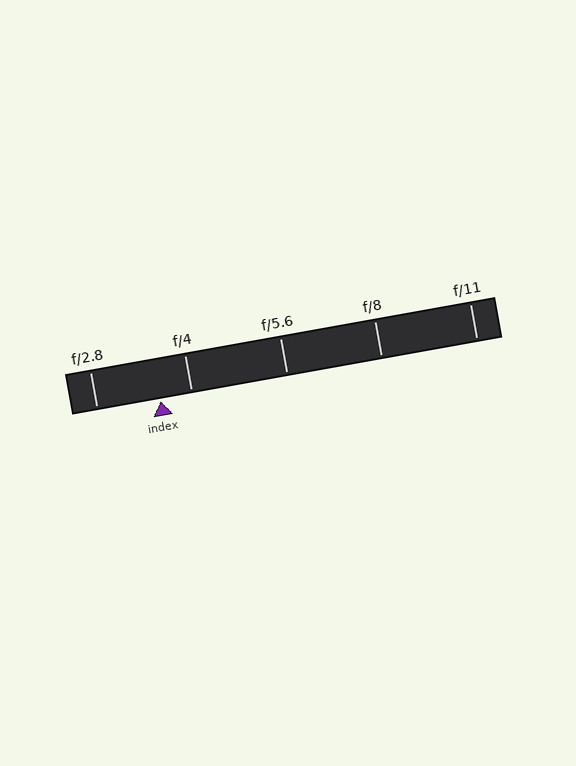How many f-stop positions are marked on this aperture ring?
There are 5 f-stop positions marked.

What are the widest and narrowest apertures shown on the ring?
The widest aperture shown is f/2.8 and the narrowest is f/11.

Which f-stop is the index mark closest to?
The index mark is closest to f/4.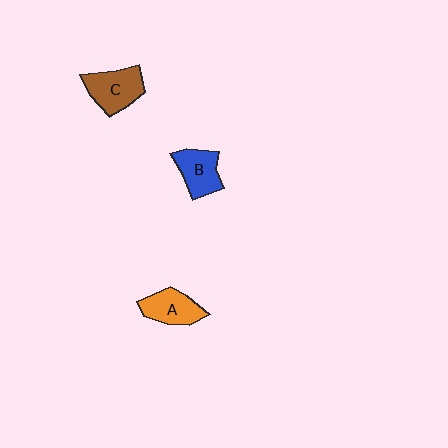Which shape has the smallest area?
Shape A (orange).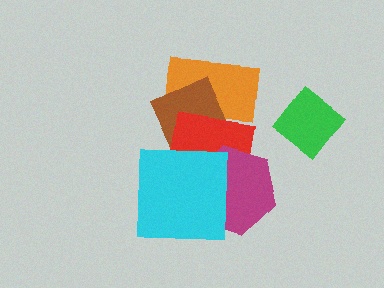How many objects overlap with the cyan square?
2 objects overlap with the cyan square.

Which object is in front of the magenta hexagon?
The cyan square is in front of the magenta hexagon.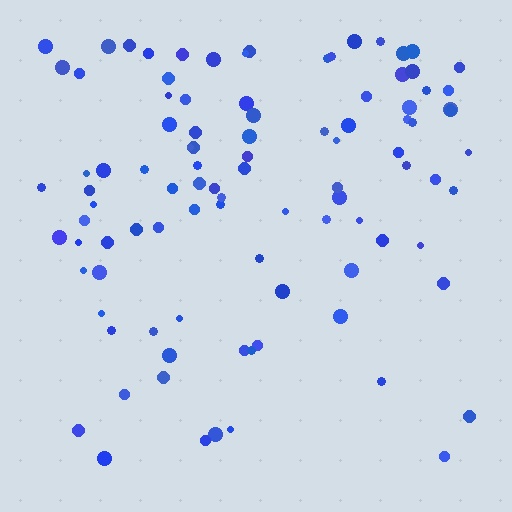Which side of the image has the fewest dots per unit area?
The bottom.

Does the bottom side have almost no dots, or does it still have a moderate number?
Still a moderate number, just noticeably fewer than the top.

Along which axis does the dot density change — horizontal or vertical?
Vertical.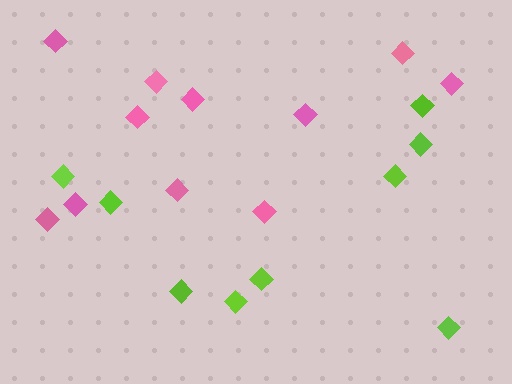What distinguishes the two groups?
There are 2 groups: one group of lime diamonds (9) and one group of pink diamonds (11).